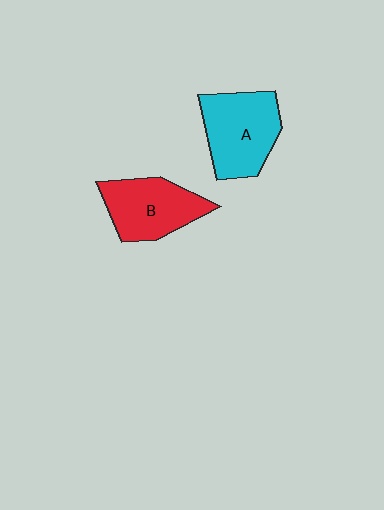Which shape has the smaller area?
Shape B (red).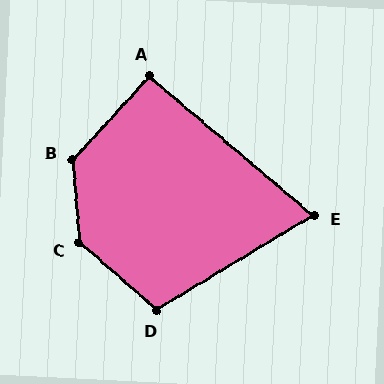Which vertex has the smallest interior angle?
E, at approximately 72 degrees.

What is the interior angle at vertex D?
Approximately 108 degrees (obtuse).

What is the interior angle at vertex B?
Approximately 133 degrees (obtuse).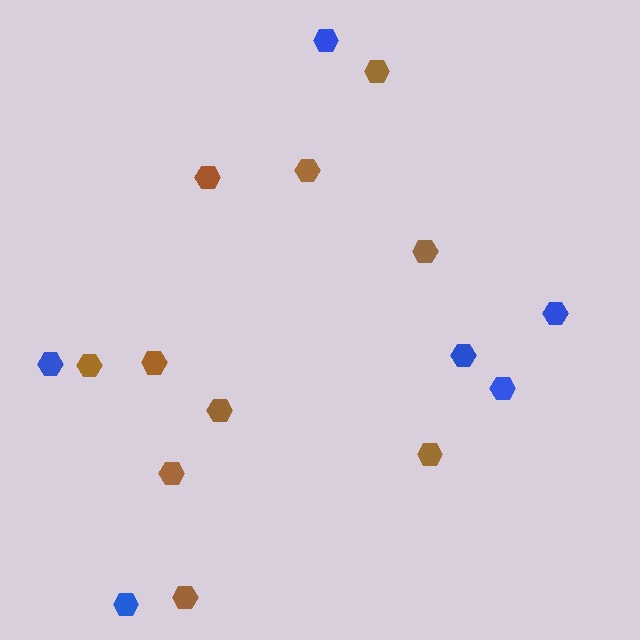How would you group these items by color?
There are 2 groups: one group of brown hexagons (10) and one group of blue hexagons (6).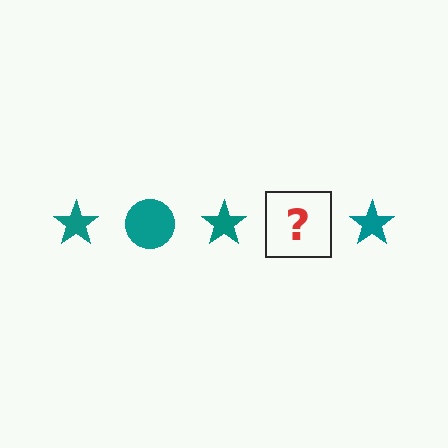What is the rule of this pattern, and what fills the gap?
The rule is that the pattern cycles through star, circle shapes in teal. The gap should be filled with a teal circle.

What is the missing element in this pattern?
The missing element is a teal circle.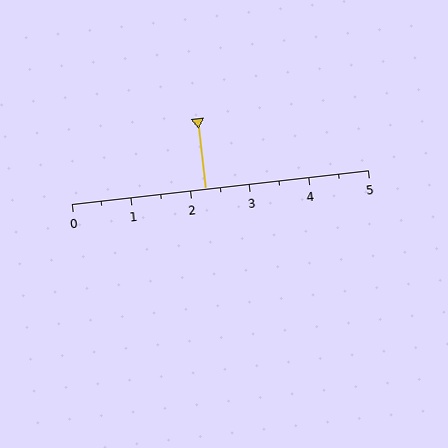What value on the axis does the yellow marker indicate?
The marker indicates approximately 2.2.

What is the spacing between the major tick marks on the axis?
The major ticks are spaced 1 apart.